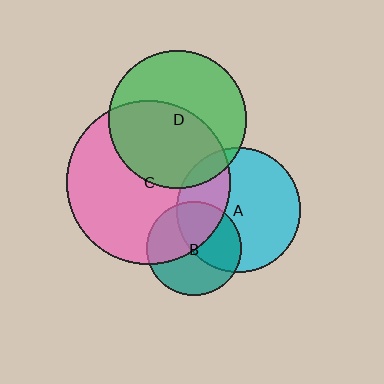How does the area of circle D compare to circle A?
Approximately 1.2 times.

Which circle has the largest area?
Circle C (pink).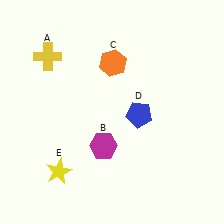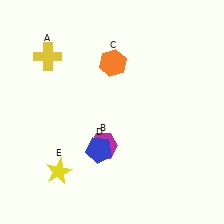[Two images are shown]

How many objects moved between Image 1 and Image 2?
1 object moved between the two images.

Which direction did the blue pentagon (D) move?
The blue pentagon (D) moved left.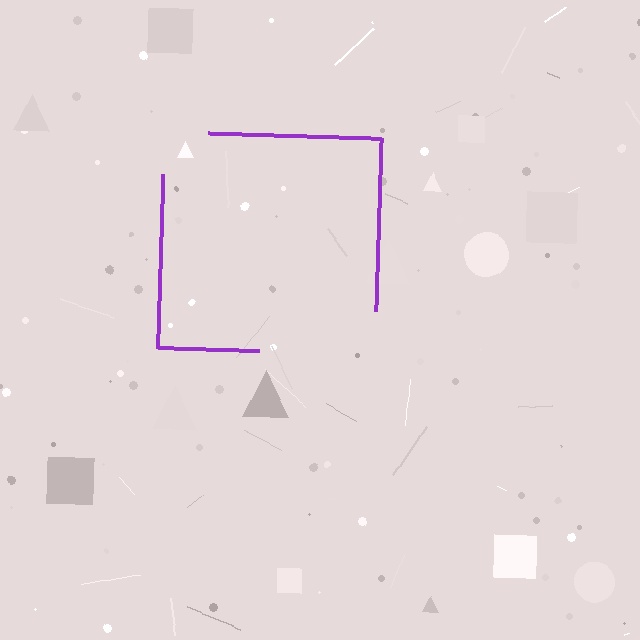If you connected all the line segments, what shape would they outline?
They would outline a square.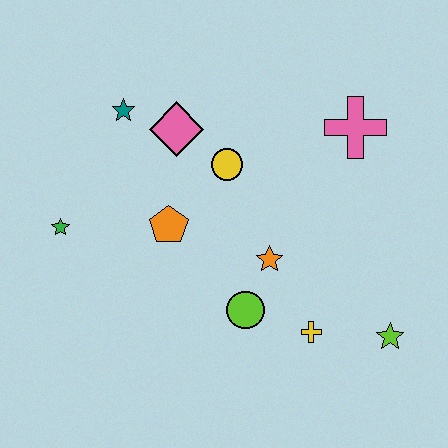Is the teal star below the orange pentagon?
No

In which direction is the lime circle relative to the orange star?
The lime circle is below the orange star.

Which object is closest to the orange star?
The lime circle is closest to the orange star.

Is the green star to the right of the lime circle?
No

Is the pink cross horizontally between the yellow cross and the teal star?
No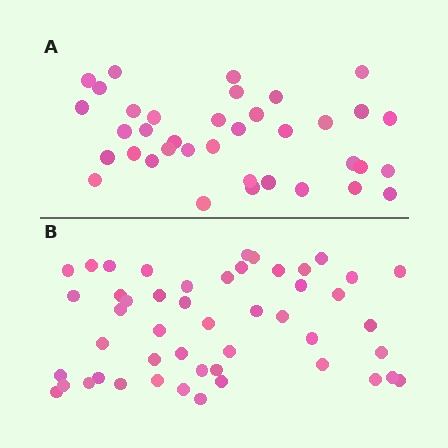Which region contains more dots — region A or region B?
Region B (the bottom region) has more dots.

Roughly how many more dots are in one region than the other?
Region B has roughly 12 or so more dots than region A.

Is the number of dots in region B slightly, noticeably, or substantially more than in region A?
Region B has noticeably more, but not dramatically so. The ratio is roughly 1.3 to 1.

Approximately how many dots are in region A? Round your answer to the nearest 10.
About 40 dots. (The exact count is 37, which rounds to 40.)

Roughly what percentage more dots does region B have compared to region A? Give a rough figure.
About 30% more.